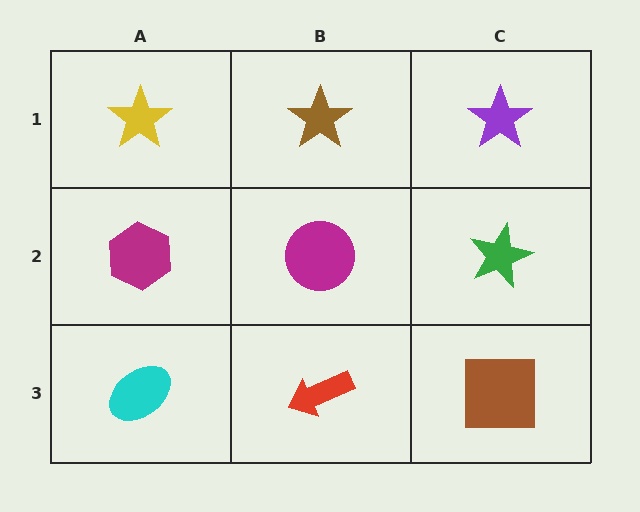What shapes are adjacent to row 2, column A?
A yellow star (row 1, column A), a cyan ellipse (row 3, column A), a magenta circle (row 2, column B).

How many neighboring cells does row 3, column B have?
3.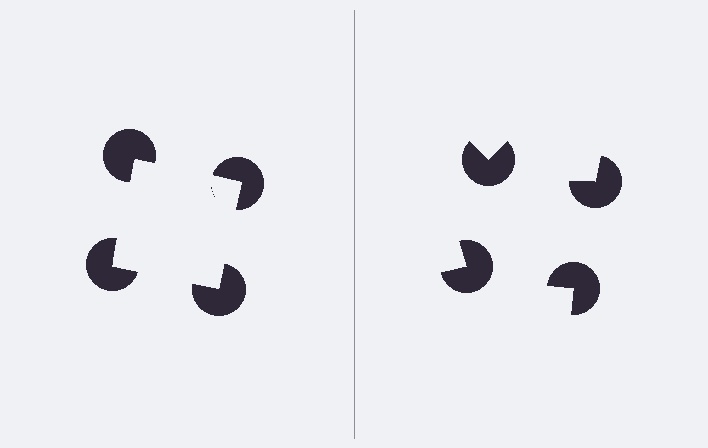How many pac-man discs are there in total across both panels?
8 — 4 on each side.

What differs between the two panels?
The pac-man discs are positioned identically on both sides; only the wedge orientations differ. On the left they align to a square; on the right they are misaligned.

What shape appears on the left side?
An illusory square.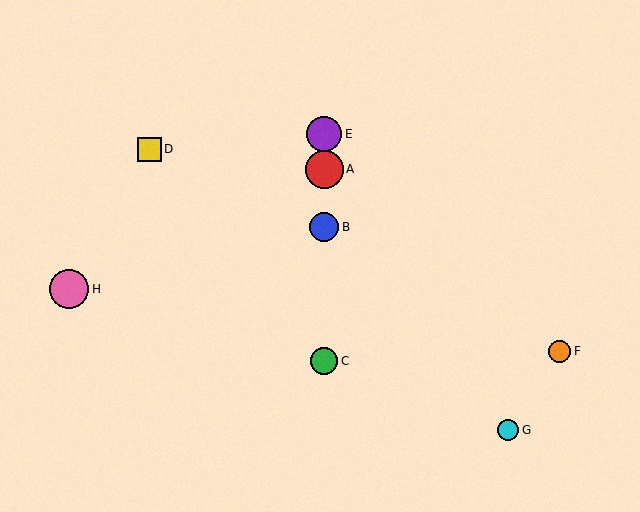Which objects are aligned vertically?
Objects A, B, C, E are aligned vertically.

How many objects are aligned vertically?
4 objects (A, B, C, E) are aligned vertically.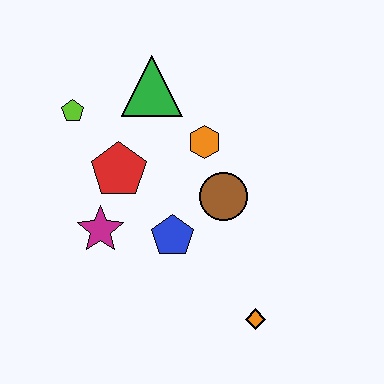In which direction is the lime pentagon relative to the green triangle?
The lime pentagon is to the left of the green triangle.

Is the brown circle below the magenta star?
No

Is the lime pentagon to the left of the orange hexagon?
Yes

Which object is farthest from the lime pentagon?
The orange diamond is farthest from the lime pentagon.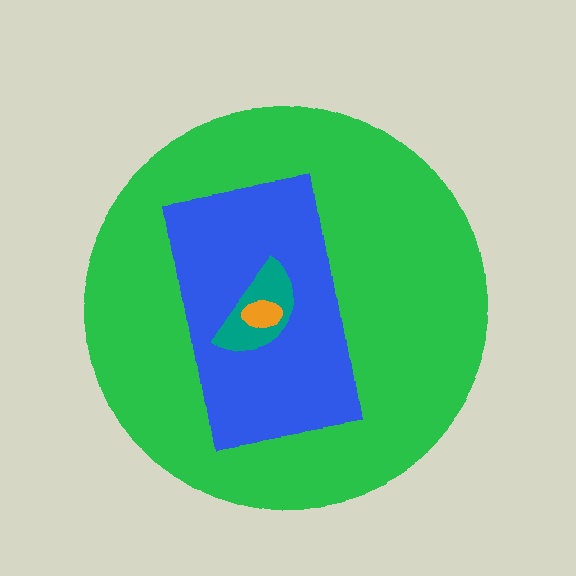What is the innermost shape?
The orange ellipse.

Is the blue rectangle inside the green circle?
Yes.